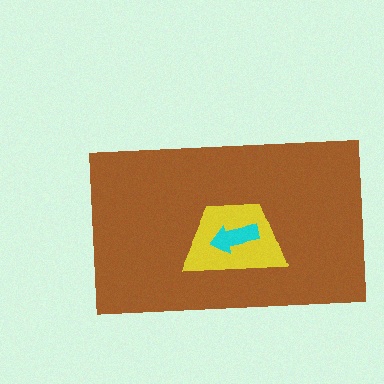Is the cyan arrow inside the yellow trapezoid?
Yes.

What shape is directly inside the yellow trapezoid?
The cyan arrow.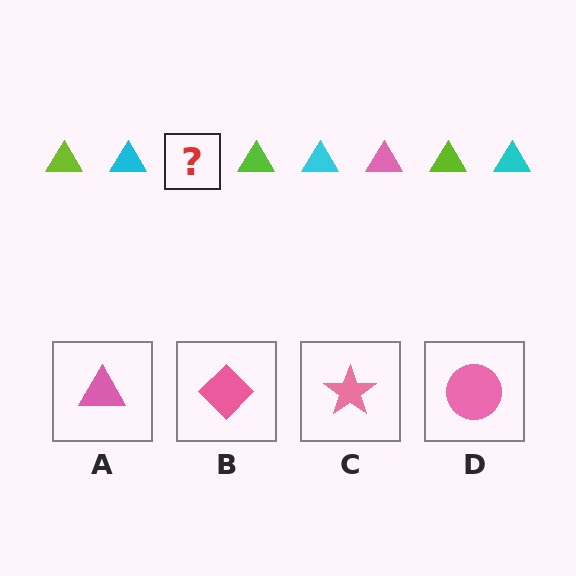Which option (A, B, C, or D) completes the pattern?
A.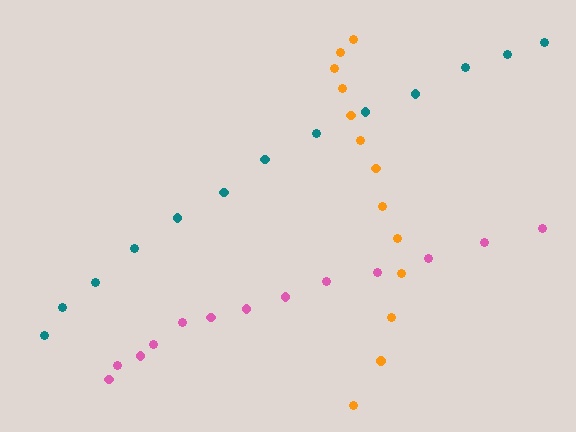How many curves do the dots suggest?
There are 3 distinct paths.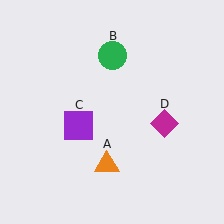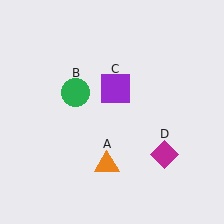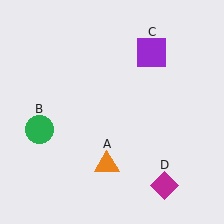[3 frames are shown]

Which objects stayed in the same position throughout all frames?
Orange triangle (object A) remained stationary.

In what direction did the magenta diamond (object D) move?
The magenta diamond (object D) moved down.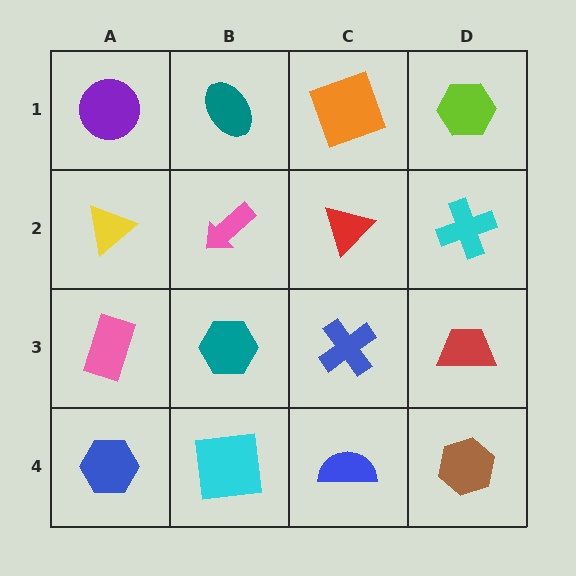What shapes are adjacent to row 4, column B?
A teal hexagon (row 3, column B), a blue hexagon (row 4, column A), a blue semicircle (row 4, column C).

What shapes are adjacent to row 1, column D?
A cyan cross (row 2, column D), an orange square (row 1, column C).